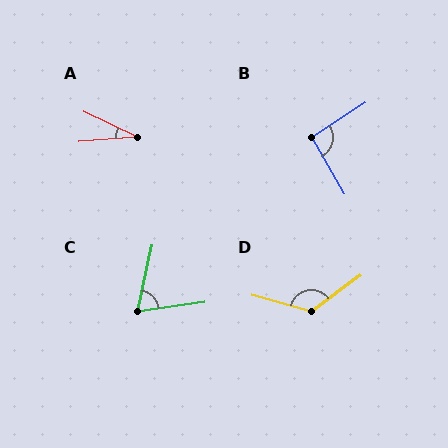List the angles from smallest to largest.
A (30°), C (70°), B (94°), D (128°).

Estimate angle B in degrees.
Approximately 94 degrees.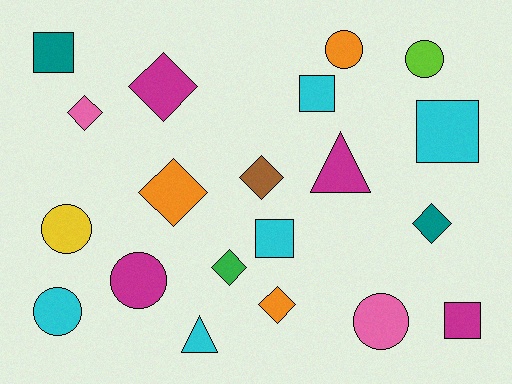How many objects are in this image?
There are 20 objects.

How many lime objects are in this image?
There is 1 lime object.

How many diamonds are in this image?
There are 7 diamonds.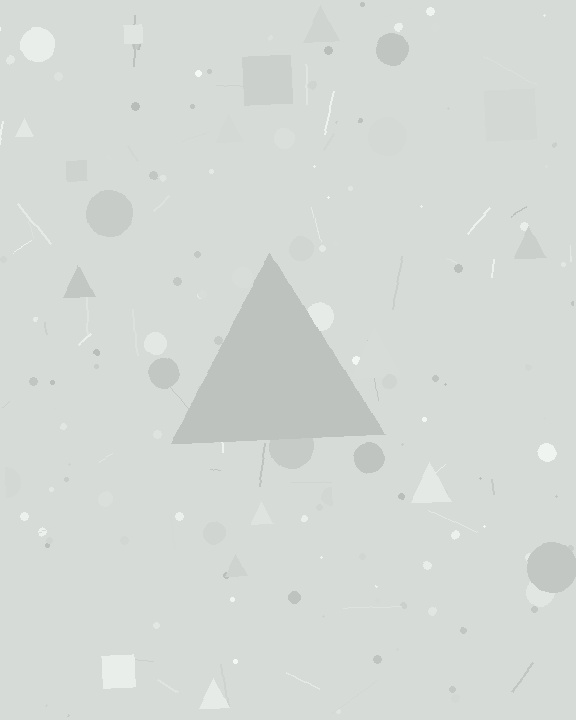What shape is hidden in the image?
A triangle is hidden in the image.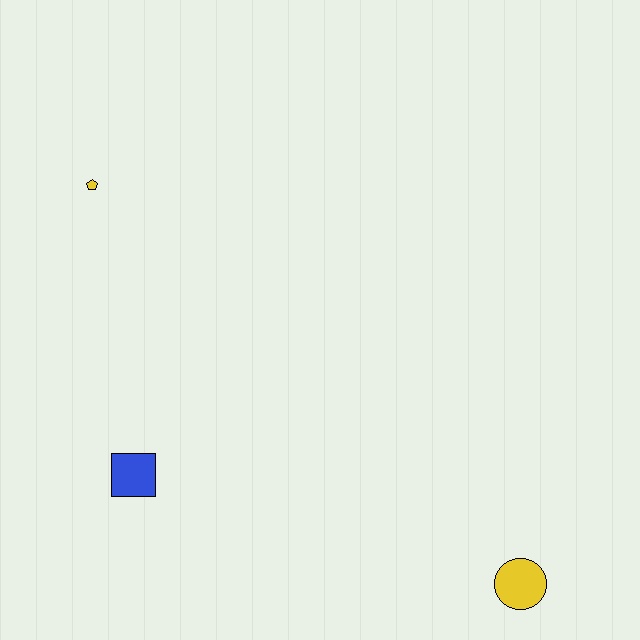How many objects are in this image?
There are 3 objects.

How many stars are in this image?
There are no stars.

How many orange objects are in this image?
There are no orange objects.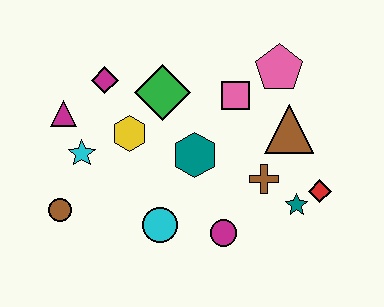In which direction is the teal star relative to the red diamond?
The teal star is to the left of the red diamond.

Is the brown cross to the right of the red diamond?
No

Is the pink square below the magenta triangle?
No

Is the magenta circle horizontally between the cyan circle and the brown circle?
No